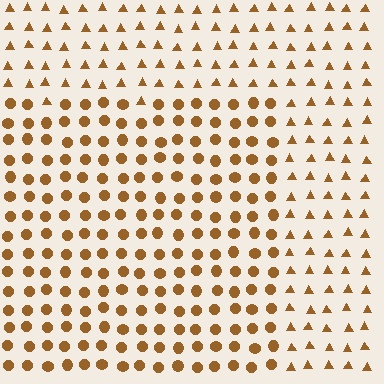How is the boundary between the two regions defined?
The boundary is defined by a change in element shape: circles inside vs. triangles outside. All elements share the same color and spacing.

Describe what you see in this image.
The image is filled with small brown elements arranged in a uniform grid. A rectangle-shaped region contains circles, while the surrounding area contains triangles. The boundary is defined purely by the change in element shape.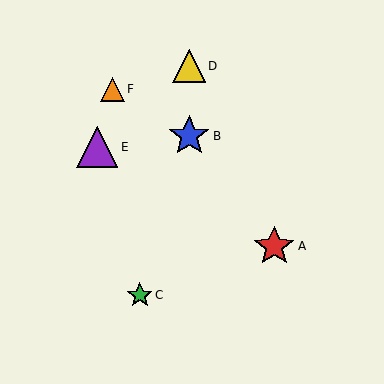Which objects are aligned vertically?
Objects B, D are aligned vertically.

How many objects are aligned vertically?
2 objects (B, D) are aligned vertically.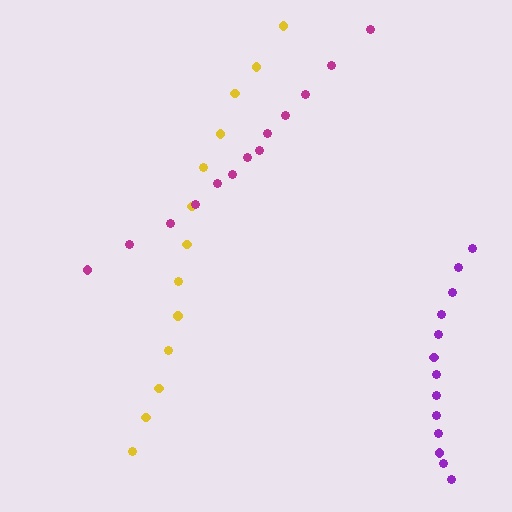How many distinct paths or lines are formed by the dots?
There are 3 distinct paths.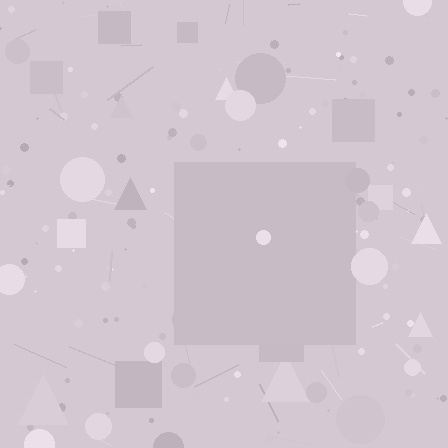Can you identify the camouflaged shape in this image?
The camouflaged shape is a square.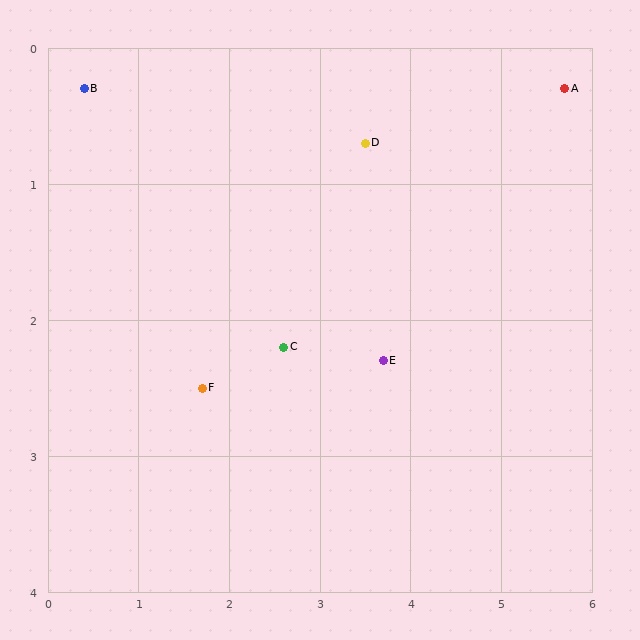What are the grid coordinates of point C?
Point C is at approximately (2.6, 2.2).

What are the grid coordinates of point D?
Point D is at approximately (3.5, 0.7).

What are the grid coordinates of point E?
Point E is at approximately (3.7, 2.3).